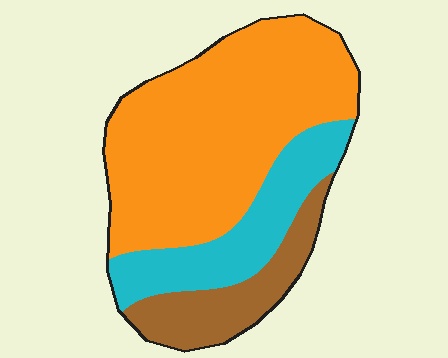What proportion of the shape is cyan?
Cyan covers roughly 20% of the shape.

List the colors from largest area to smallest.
From largest to smallest: orange, cyan, brown.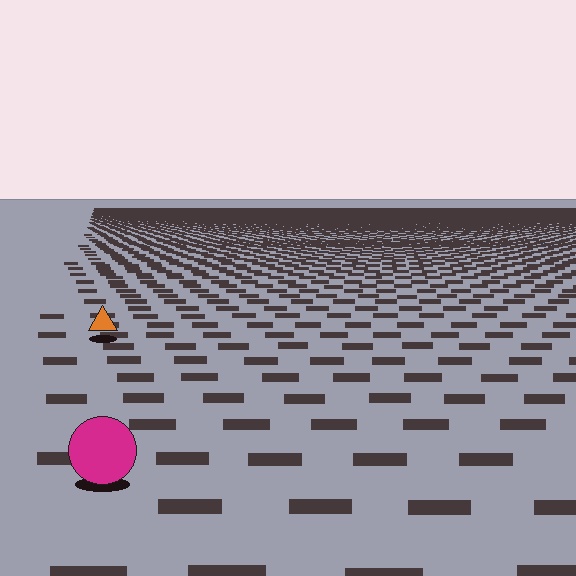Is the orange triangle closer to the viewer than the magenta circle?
No. The magenta circle is closer — you can tell from the texture gradient: the ground texture is coarser near it.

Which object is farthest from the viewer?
The orange triangle is farthest from the viewer. It appears smaller and the ground texture around it is denser.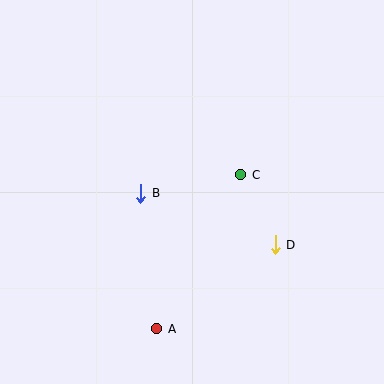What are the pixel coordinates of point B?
Point B is at (141, 193).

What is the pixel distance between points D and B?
The distance between D and B is 144 pixels.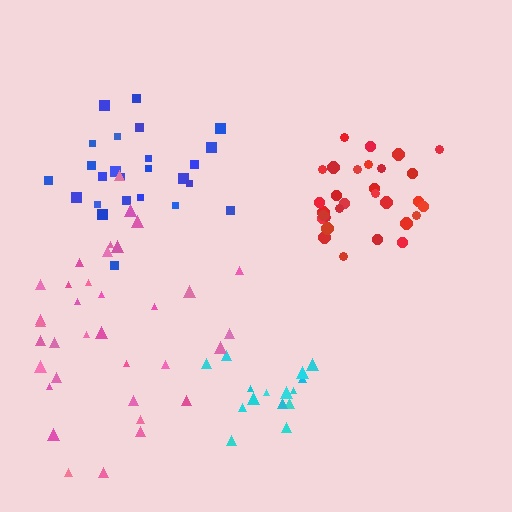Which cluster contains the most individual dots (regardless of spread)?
Pink (35).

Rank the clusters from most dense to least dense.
red, blue, cyan, pink.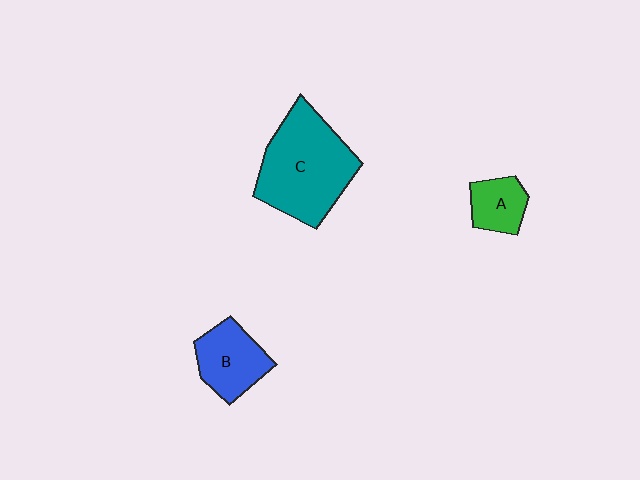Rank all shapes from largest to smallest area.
From largest to smallest: C (teal), B (blue), A (green).